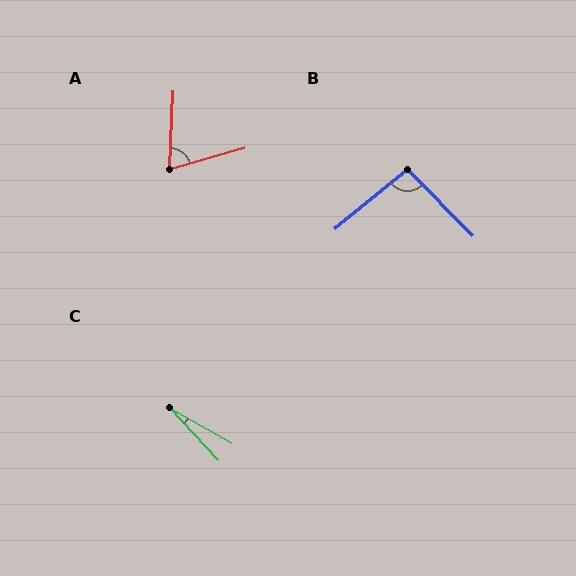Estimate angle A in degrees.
Approximately 72 degrees.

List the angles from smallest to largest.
C (18°), A (72°), B (95°).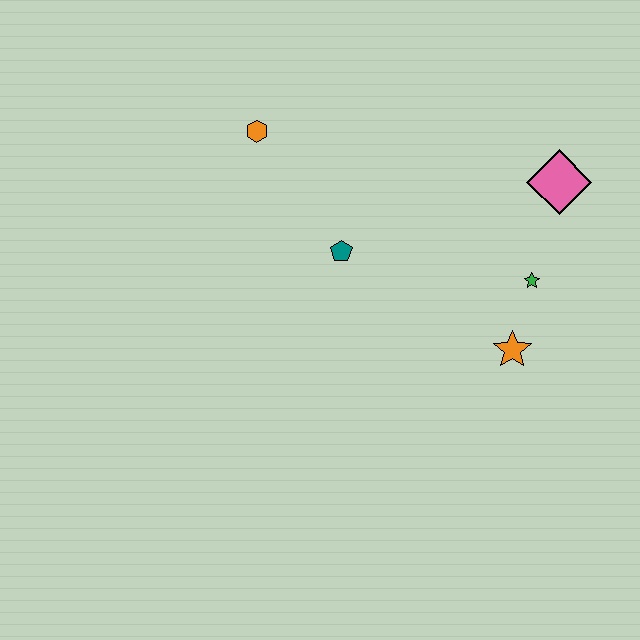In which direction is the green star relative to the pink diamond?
The green star is below the pink diamond.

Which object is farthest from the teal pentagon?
The pink diamond is farthest from the teal pentagon.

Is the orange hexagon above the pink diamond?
Yes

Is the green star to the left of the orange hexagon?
No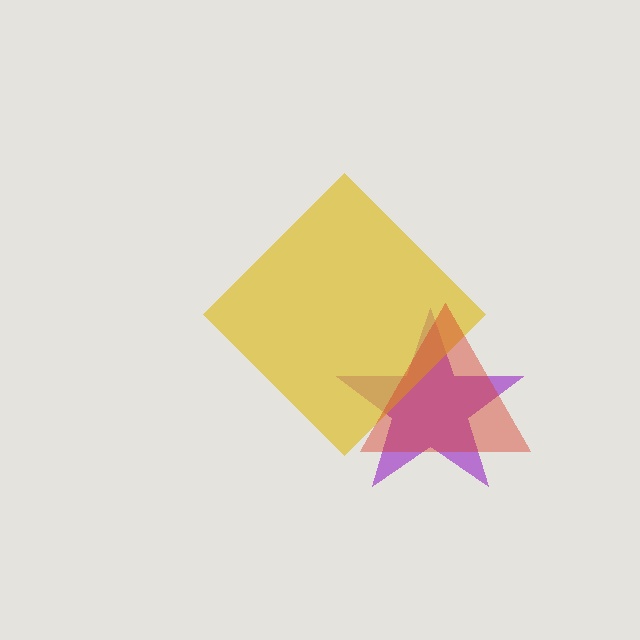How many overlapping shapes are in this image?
There are 3 overlapping shapes in the image.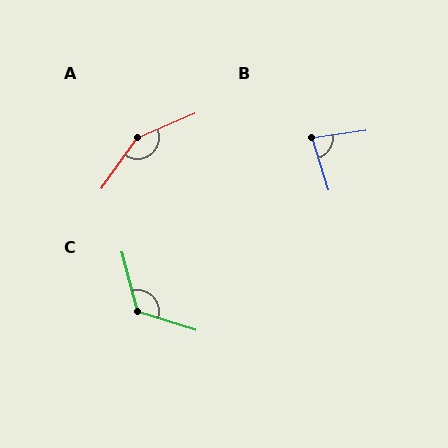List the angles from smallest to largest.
B (81°), C (122°), A (149°).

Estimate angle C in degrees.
Approximately 122 degrees.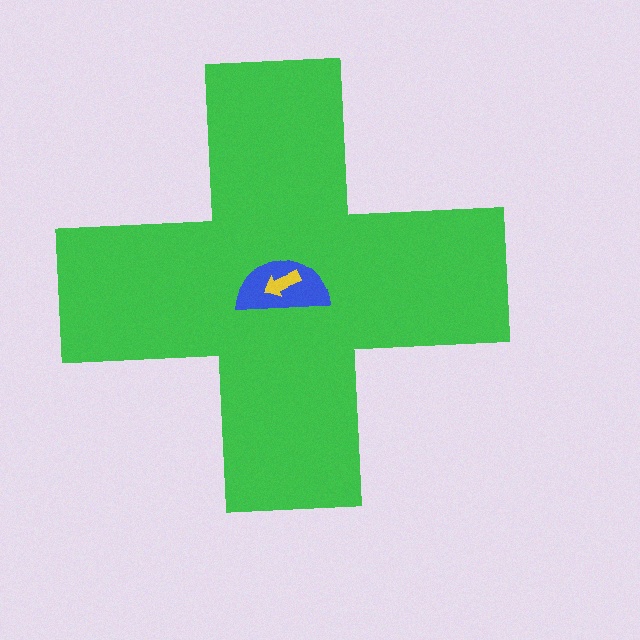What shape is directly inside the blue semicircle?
The yellow arrow.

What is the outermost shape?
The green cross.